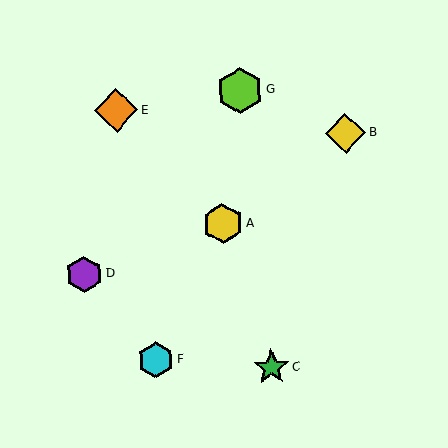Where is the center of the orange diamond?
The center of the orange diamond is at (116, 110).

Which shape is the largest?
The lime hexagon (labeled G) is the largest.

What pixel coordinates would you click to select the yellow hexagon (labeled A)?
Click at (223, 224) to select the yellow hexagon A.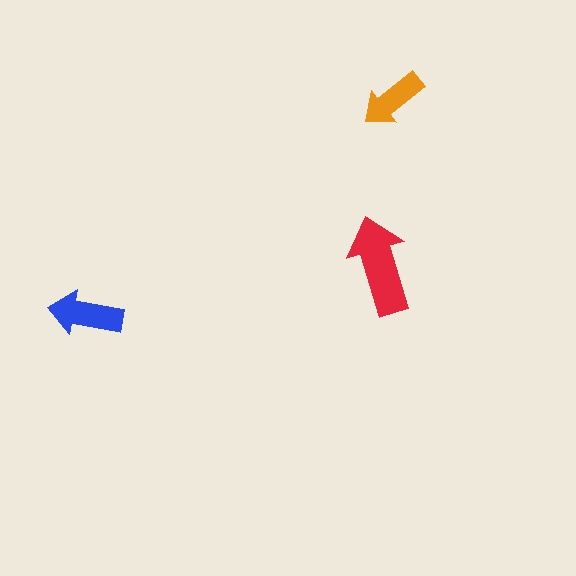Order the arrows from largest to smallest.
the red one, the blue one, the orange one.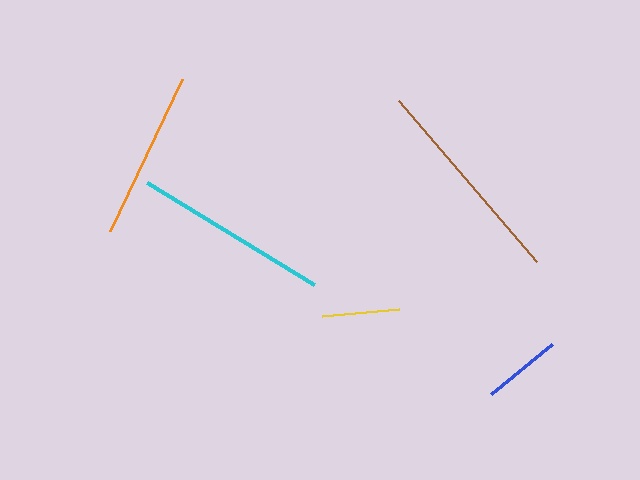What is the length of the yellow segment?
The yellow segment is approximately 77 pixels long.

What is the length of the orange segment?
The orange segment is approximately 167 pixels long.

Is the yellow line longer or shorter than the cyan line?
The cyan line is longer than the yellow line.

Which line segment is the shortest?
The yellow line is the shortest at approximately 77 pixels.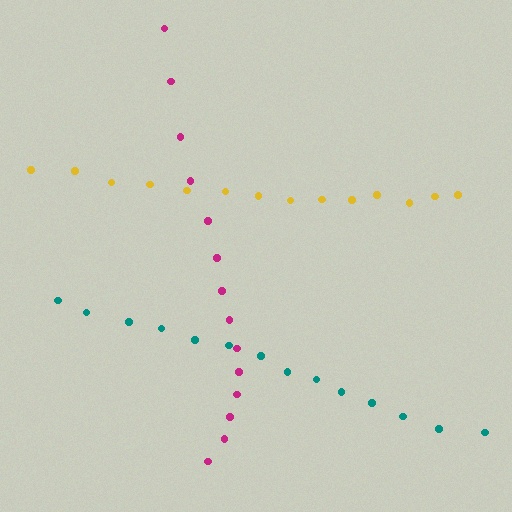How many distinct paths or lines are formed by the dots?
There are 3 distinct paths.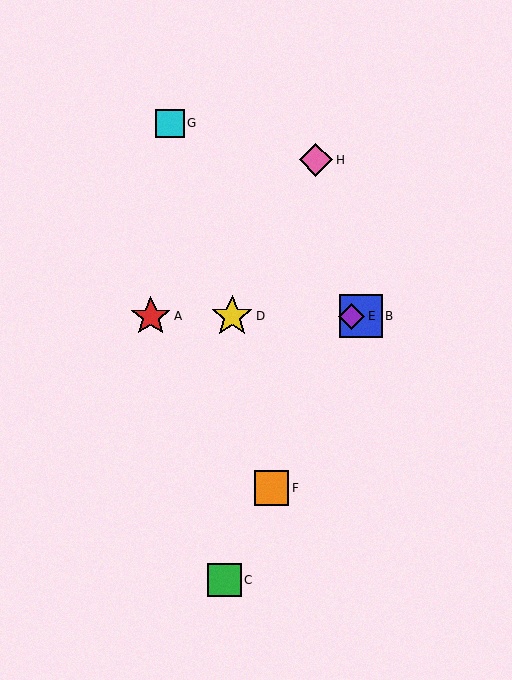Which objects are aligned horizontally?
Objects A, B, D, E are aligned horizontally.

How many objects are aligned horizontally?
4 objects (A, B, D, E) are aligned horizontally.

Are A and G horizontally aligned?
No, A is at y≈316 and G is at y≈123.